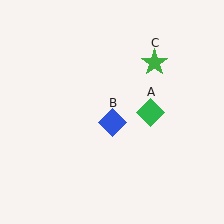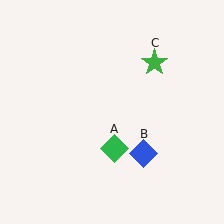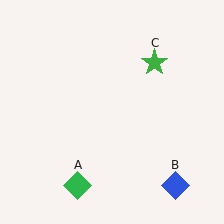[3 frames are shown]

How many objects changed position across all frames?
2 objects changed position: green diamond (object A), blue diamond (object B).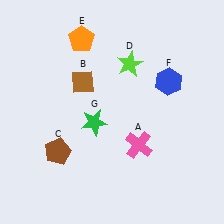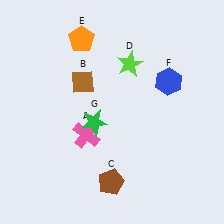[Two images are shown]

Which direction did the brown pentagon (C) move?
The brown pentagon (C) moved right.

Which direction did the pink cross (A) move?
The pink cross (A) moved left.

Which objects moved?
The objects that moved are: the pink cross (A), the brown pentagon (C).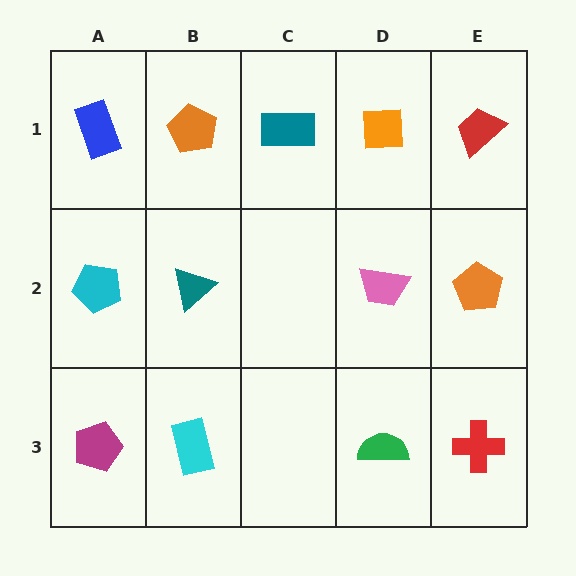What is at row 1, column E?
A red trapezoid.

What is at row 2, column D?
A pink trapezoid.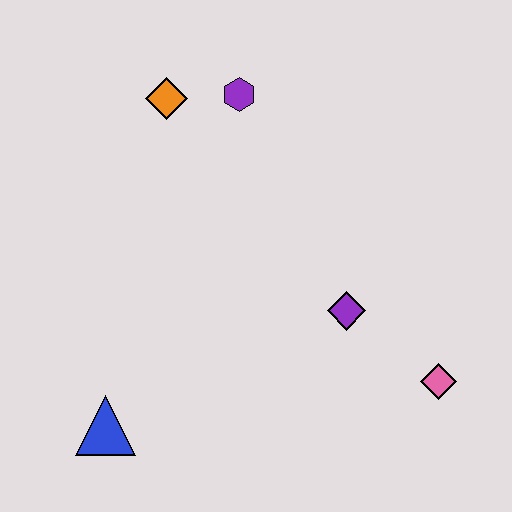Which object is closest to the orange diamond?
The purple hexagon is closest to the orange diamond.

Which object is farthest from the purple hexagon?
The blue triangle is farthest from the purple hexagon.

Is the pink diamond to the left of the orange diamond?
No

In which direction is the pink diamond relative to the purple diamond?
The pink diamond is to the right of the purple diamond.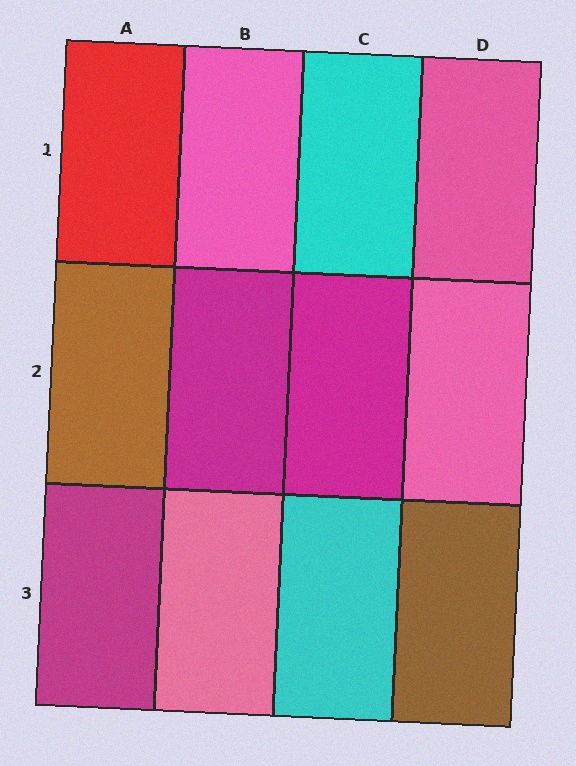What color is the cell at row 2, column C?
Magenta.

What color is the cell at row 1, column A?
Red.